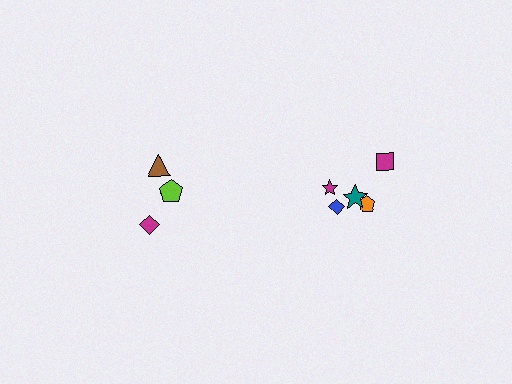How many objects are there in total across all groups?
There are 8 objects.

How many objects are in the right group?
There are 5 objects.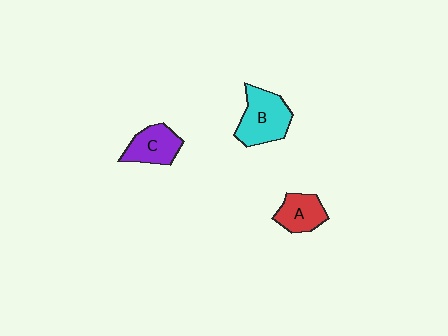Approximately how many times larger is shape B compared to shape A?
Approximately 1.5 times.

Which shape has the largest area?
Shape B (cyan).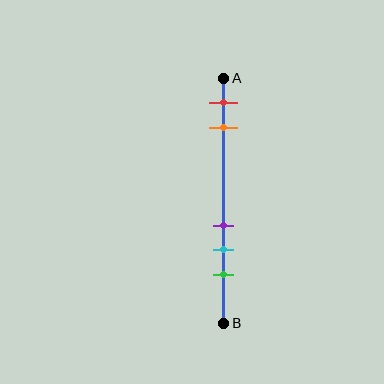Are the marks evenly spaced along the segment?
No, the marks are not evenly spaced.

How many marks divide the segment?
There are 5 marks dividing the segment.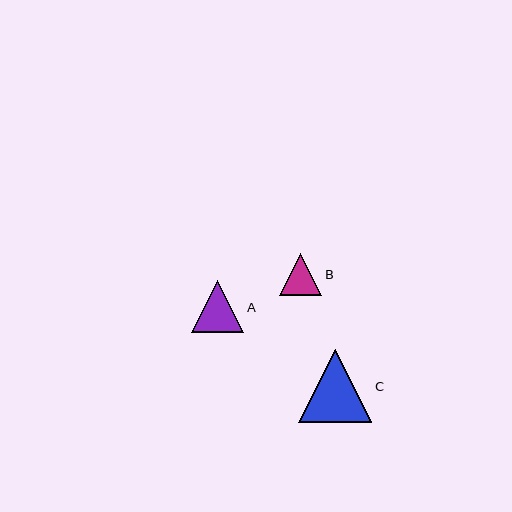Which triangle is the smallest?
Triangle B is the smallest with a size of approximately 42 pixels.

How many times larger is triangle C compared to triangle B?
Triangle C is approximately 1.7 times the size of triangle B.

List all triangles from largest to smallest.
From largest to smallest: C, A, B.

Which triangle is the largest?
Triangle C is the largest with a size of approximately 73 pixels.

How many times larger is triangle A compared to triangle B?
Triangle A is approximately 1.2 times the size of triangle B.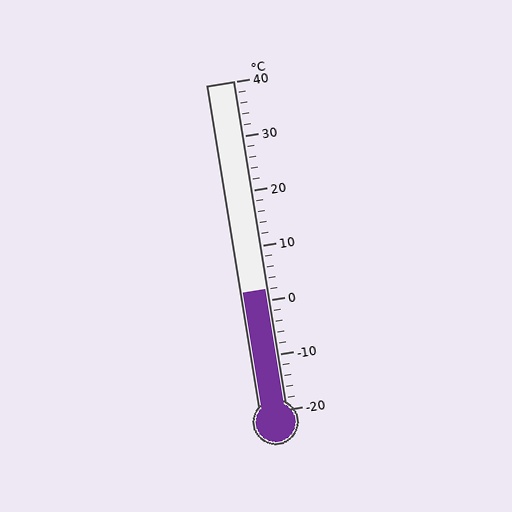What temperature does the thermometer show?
The thermometer shows approximately 2°C.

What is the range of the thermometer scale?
The thermometer scale ranges from -20°C to 40°C.